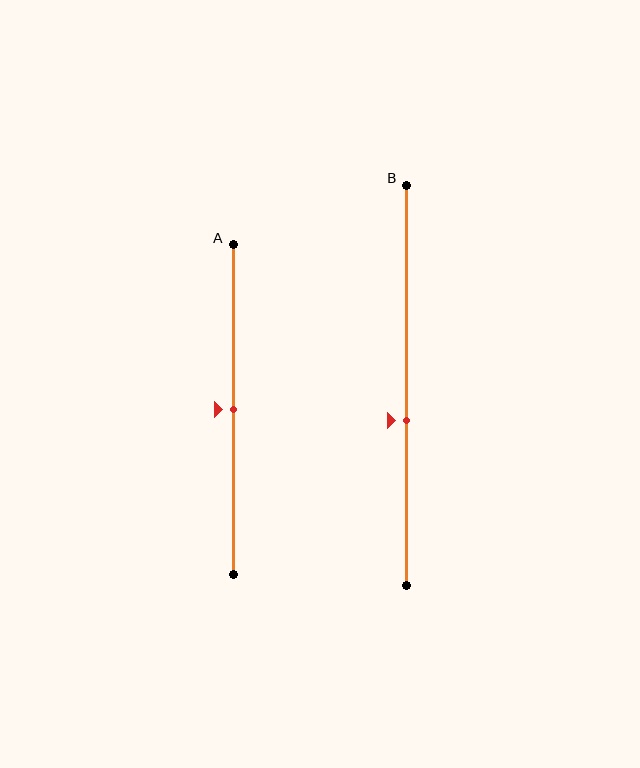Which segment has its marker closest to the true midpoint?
Segment A has its marker closest to the true midpoint.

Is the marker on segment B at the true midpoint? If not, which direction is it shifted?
No, the marker on segment B is shifted downward by about 9% of the segment length.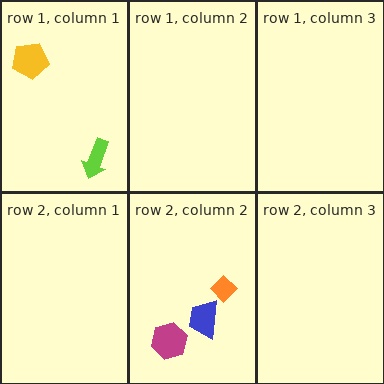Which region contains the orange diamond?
The row 2, column 2 region.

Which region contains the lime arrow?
The row 1, column 1 region.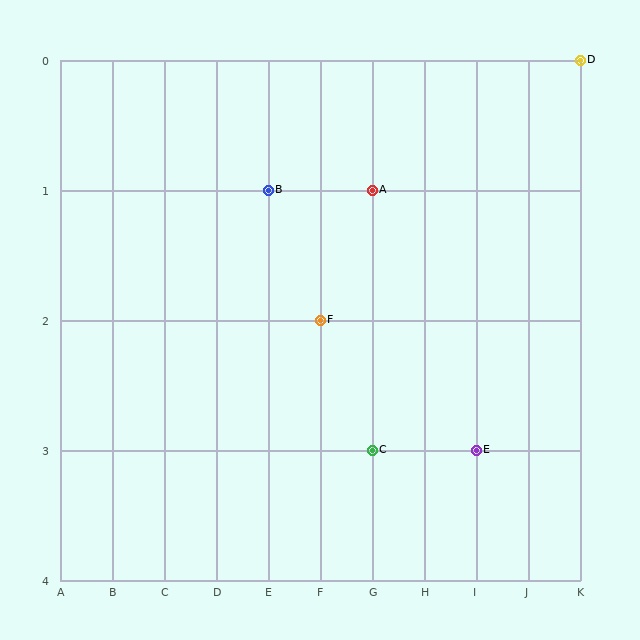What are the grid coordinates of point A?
Point A is at grid coordinates (G, 1).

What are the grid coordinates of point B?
Point B is at grid coordinates (E, 1).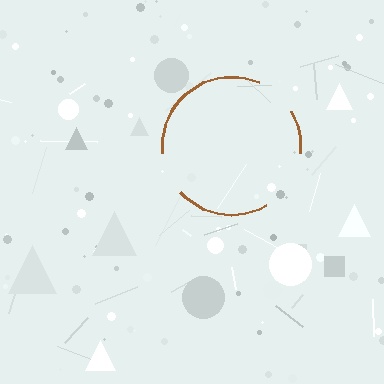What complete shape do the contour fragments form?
The contour fragments form a circle.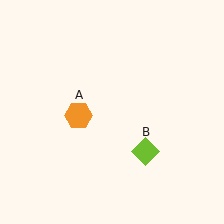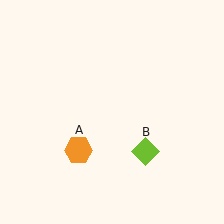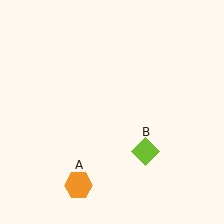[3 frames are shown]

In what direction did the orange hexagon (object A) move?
The orange hexagon (object A) moved down.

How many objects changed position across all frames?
1 object changed position: orange hexagon (object A).